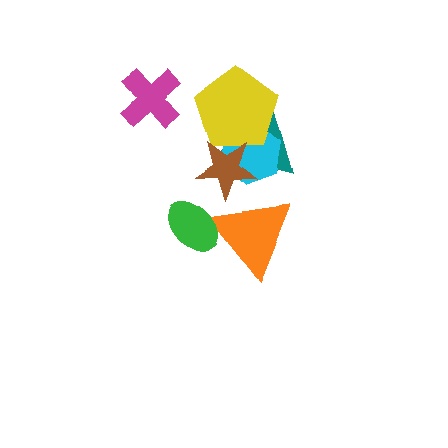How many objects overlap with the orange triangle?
2 objects overlap with the orange triangle.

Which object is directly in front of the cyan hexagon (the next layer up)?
The yellow pentagon is directly in front of the cyan hexagon.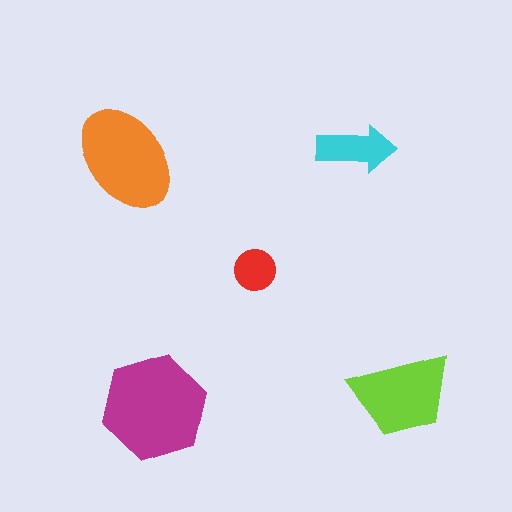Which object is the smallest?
The red circle.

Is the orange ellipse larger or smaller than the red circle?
Larger.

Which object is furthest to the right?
The lime trapezoid is rightmost.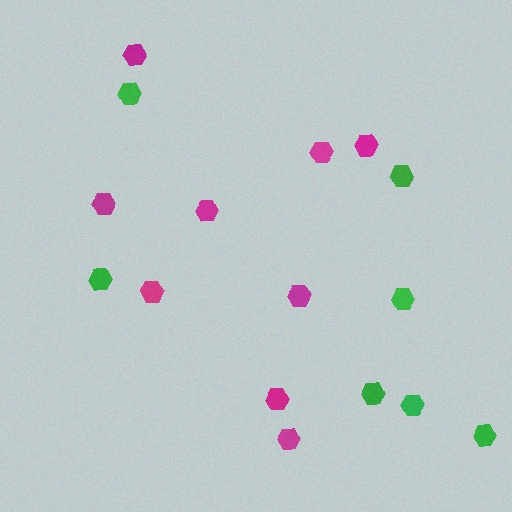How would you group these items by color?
There are 2 groups: one group of magenta hexagons (9) and one group of green hexagons (7).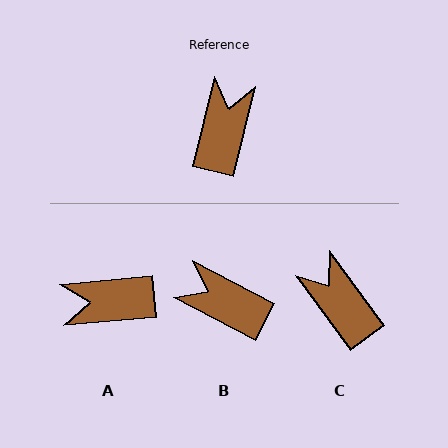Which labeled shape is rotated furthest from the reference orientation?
A, about 109 degrees away.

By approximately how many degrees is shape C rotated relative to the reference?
Approximately 50 degrees counter-clockwise.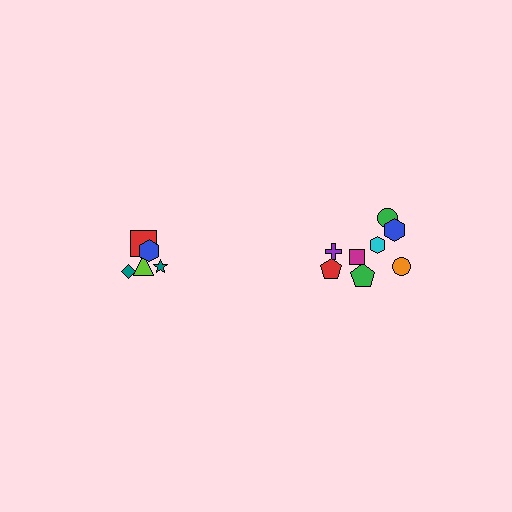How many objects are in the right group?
There are 8 objects.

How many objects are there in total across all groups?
There are 13 objects.